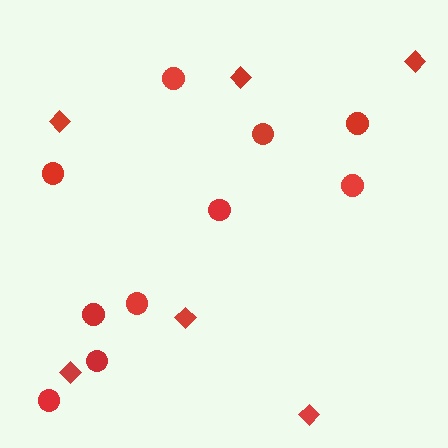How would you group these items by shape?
There are 2 groups: one group of diamonds (6) and one group of circles (10).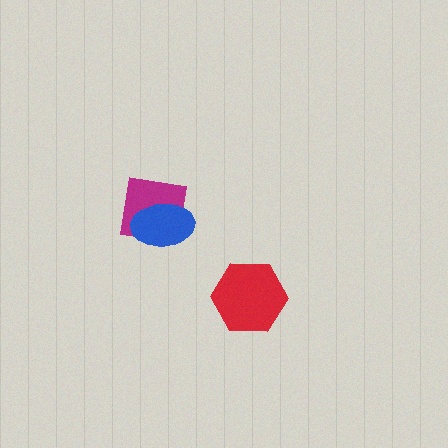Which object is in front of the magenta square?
The blue ellipse is in front of the magenta square.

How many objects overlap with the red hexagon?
0 objects overlap with the red hexagon.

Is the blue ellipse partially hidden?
No, no other shape covers it.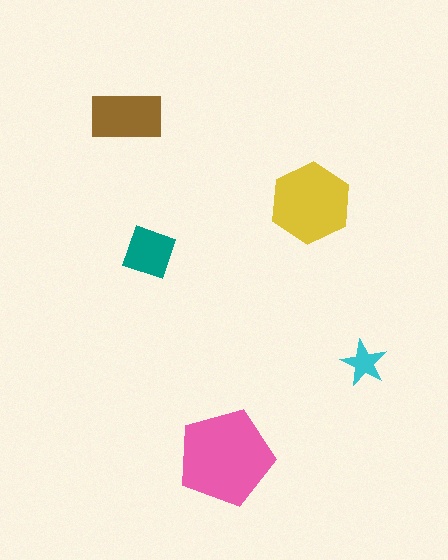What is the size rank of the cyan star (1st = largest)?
5th.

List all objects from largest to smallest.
The pink pentagon, the yellow hexagon, the brown rectangle, the teal square, the cyan star.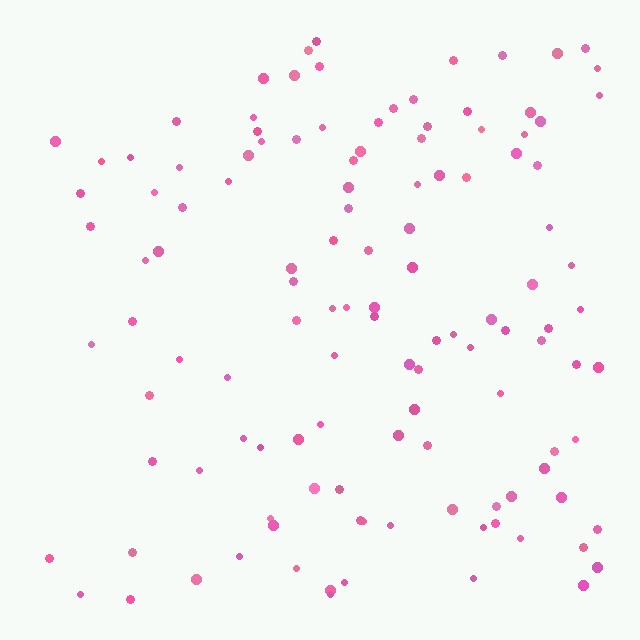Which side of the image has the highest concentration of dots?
The right.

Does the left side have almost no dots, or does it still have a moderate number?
Still a moderate number, just noticeably fewer than the right.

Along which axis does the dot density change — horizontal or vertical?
Horizontal.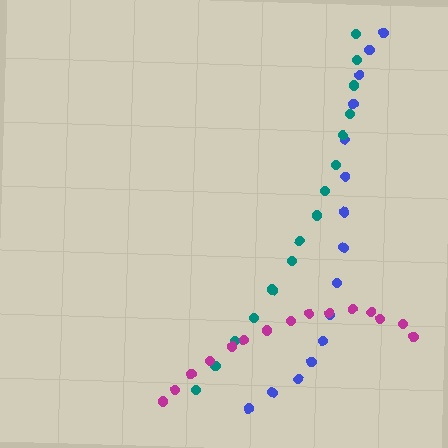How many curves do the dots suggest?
There are 3 distinct paths.